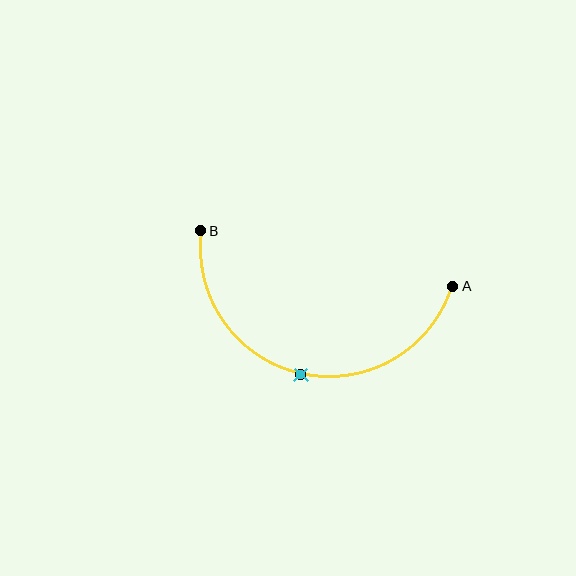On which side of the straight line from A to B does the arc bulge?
The arc bulges below the straight line connecting A and B.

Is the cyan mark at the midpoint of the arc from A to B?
Yes. The cyan mark lies on the arc at equal arc-length from both A and B — it is the arc midpoint.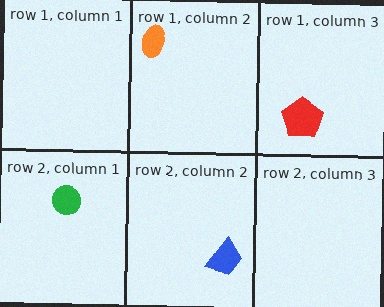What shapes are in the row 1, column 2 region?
The orange ellipse.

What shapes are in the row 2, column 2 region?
The blue trapezoid.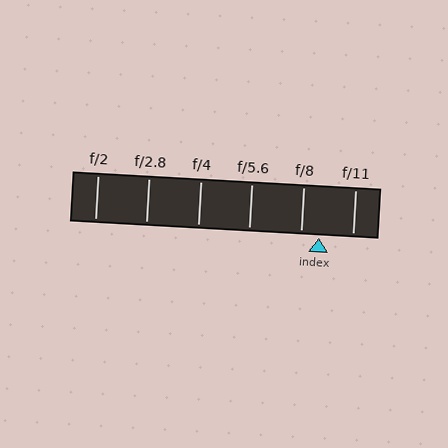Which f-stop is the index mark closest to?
The index mark is closest to f/8.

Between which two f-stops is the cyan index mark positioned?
The index mark is between f/8 and f/11.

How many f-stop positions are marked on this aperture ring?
There are 6 f-stop positions marked.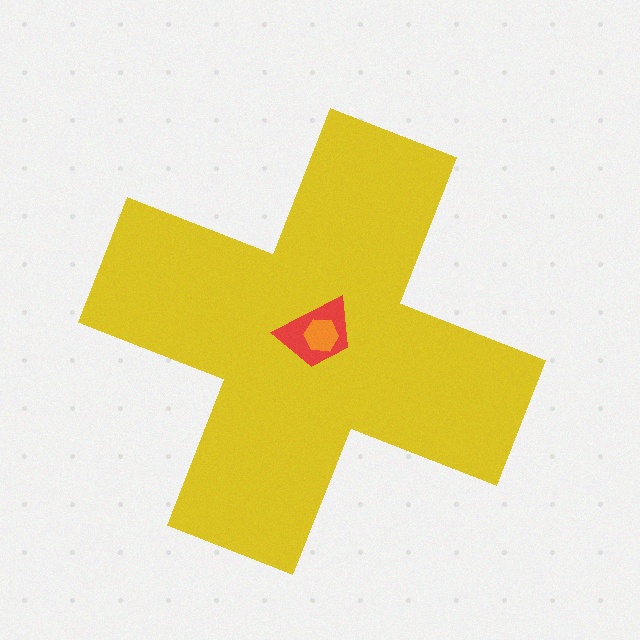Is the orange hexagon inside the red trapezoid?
Yes.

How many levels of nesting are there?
3.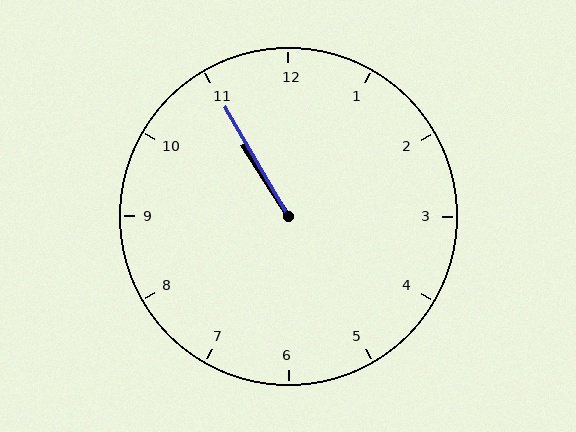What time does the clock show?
10:55.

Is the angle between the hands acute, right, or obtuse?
It is acute.